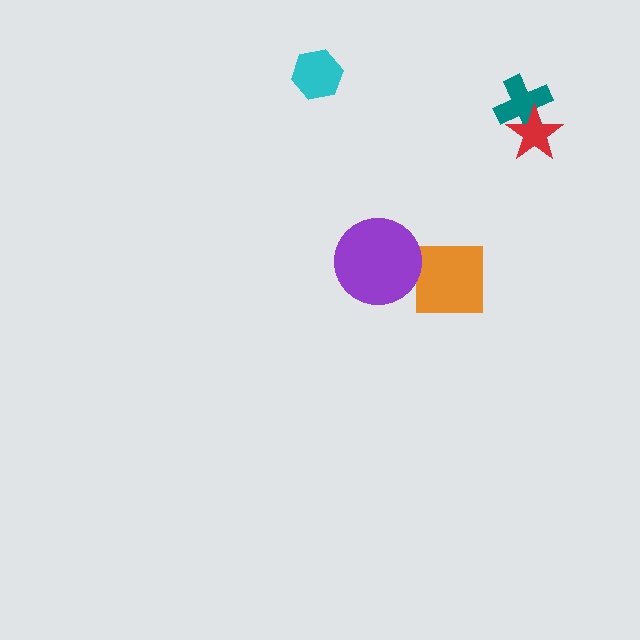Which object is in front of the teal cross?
The red star is in front of the teal cross.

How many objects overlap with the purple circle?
0 objects overlap with the purple circle.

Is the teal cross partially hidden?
Yes, it is partially covered by another shape.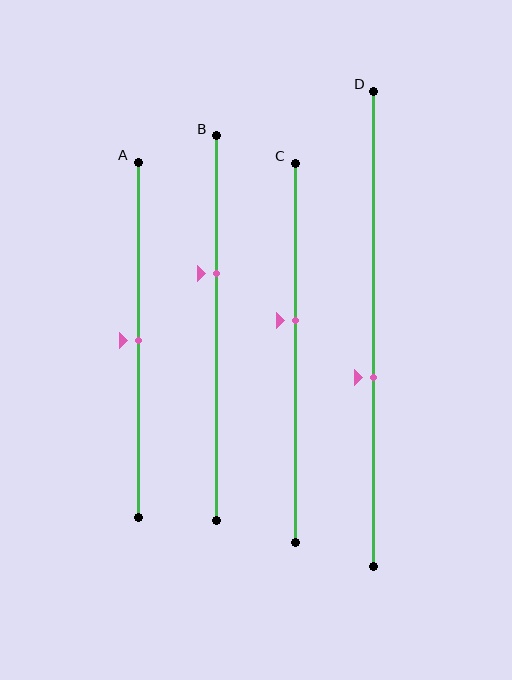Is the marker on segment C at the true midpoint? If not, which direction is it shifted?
No, the marker on segment C is shifted upward by about 9% of the segment length.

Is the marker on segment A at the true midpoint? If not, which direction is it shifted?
Yes, the marker on segment A is at the true midpoint.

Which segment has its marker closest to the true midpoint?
Segment A has its marker closest to the true midpoint.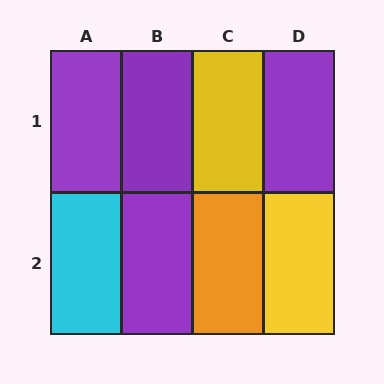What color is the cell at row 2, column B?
Purple.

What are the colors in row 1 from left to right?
Purple, purple, yellow, purple.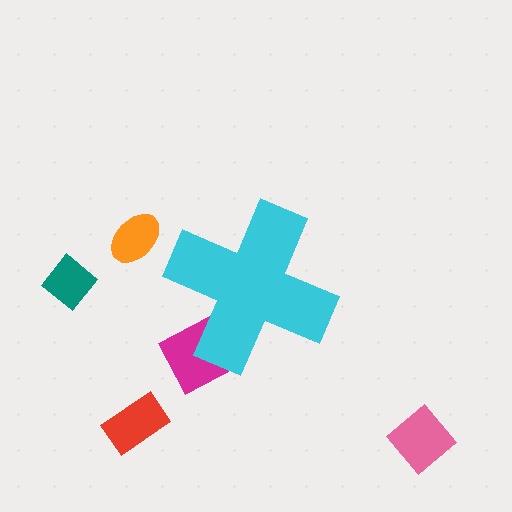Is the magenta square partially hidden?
Yes, the magenta square is partially hidden behind the cyan cross.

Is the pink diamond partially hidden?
No, the pink diamond is fully visible.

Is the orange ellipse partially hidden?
No, the orange ellipse is fully visible.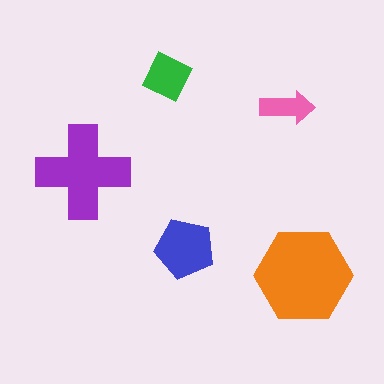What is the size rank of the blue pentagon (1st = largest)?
3rd.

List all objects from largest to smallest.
The orange hexagon, the purple cross, the blue pentagon, the green square, the pink arrow.